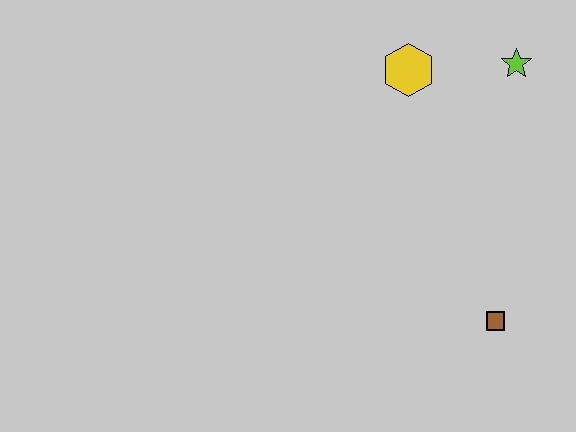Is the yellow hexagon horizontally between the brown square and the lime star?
No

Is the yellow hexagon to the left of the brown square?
Yes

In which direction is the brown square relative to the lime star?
The brown square is below the lime star.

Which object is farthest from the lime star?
The brown square is farthest from the lime star.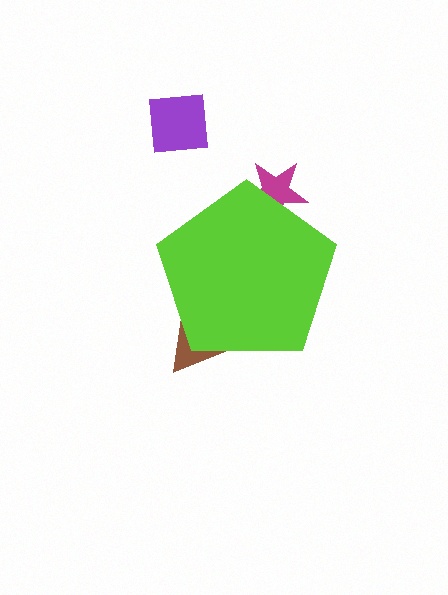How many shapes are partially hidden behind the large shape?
2 shapes are partially hidden.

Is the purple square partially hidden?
No, the purple square is fully visible.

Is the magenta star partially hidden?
Yes, the magenta star is partially hidden behind the lime pentagon.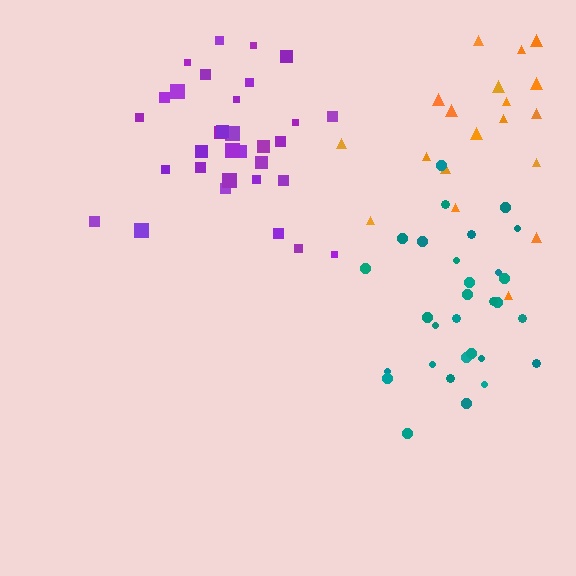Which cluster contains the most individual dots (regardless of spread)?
Purple (32).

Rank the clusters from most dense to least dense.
teal, purple, orange.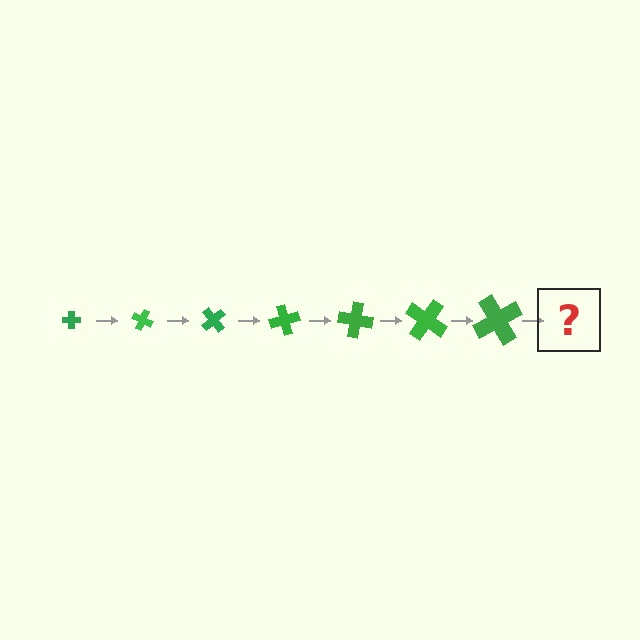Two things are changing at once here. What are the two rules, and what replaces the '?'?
The two rules are that the cross grows larger each step and it rotates 25 degrees each step. The '?' should be a cross, larger than the previous one and rotated 175 degrees from the start.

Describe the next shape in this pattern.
It should be a cross, larger than the previous one and rotated 175 degrees from the start.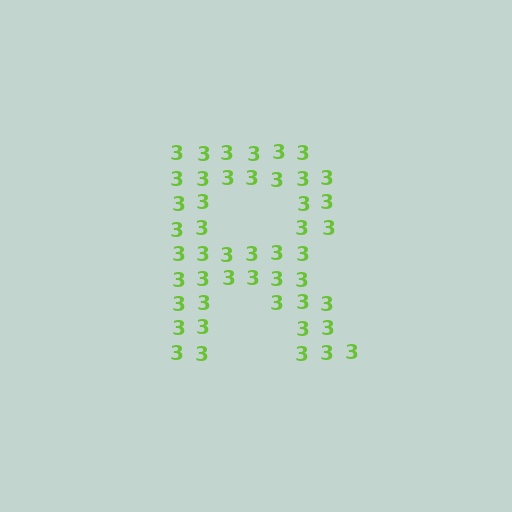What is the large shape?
The large shape is the letter R.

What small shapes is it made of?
It is made of small digit 3's.